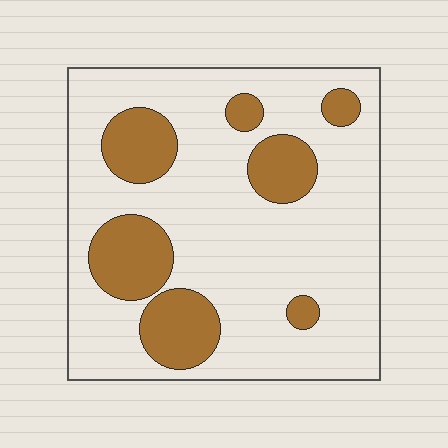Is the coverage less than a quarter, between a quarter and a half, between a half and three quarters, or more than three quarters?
Less than a quarter.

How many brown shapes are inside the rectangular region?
7.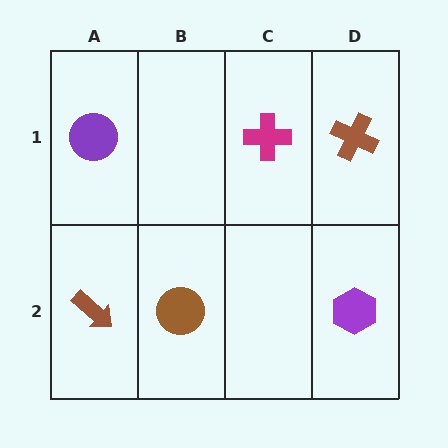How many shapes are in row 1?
3 shapes.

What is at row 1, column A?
A purple circle.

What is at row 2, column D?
A purple hexagon.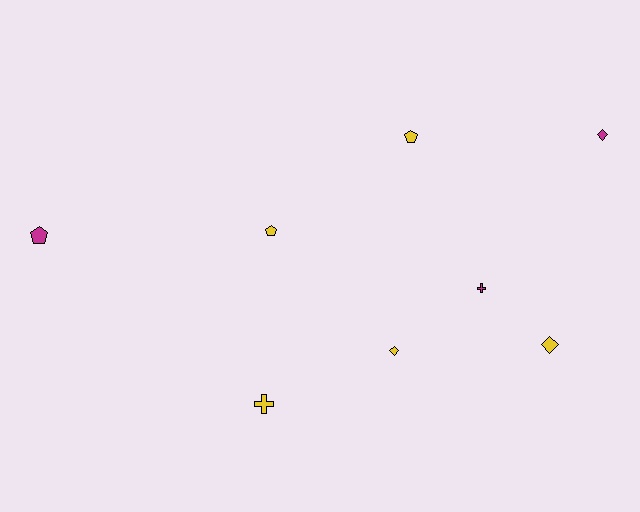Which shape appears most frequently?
Pentagon, with 3 objects.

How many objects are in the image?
There are 8 objects.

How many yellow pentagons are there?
There are 2 yellow pentagons.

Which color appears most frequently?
Yellow, with 5 objects.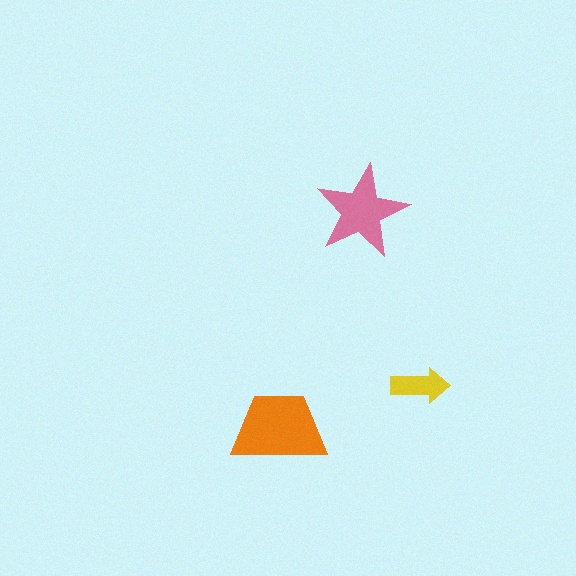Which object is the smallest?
The yellow arrow.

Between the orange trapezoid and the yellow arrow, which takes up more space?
The orange trapezoid.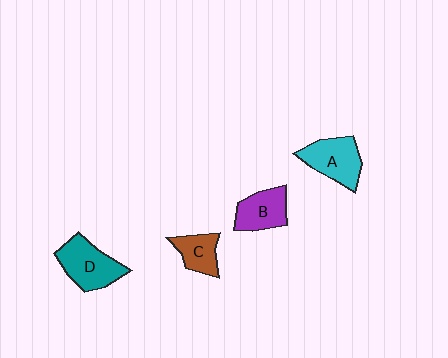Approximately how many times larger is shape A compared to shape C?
Approximately 1.5 times.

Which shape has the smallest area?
Shape C (brown).